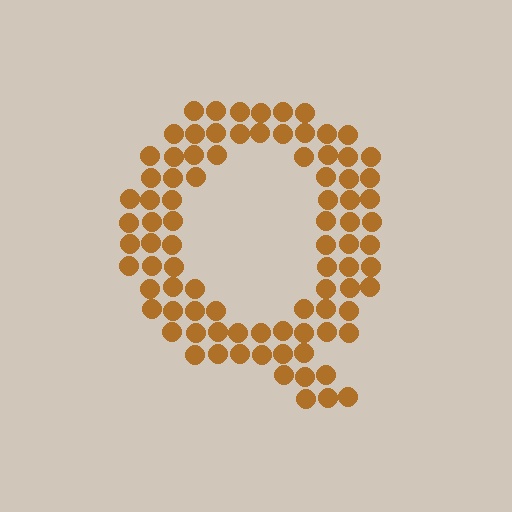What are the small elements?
The small elements are circles.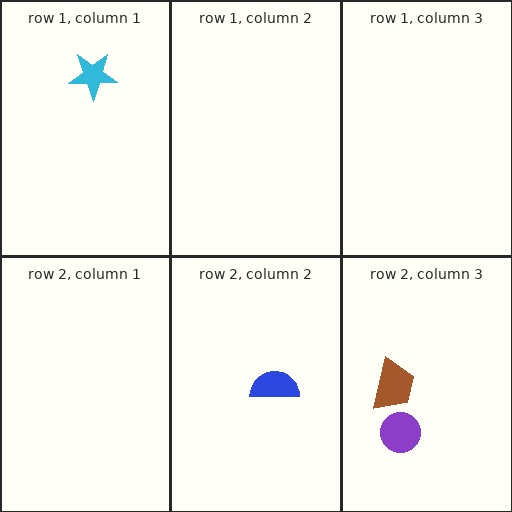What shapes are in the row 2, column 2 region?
The blue semicircle.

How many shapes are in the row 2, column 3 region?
2.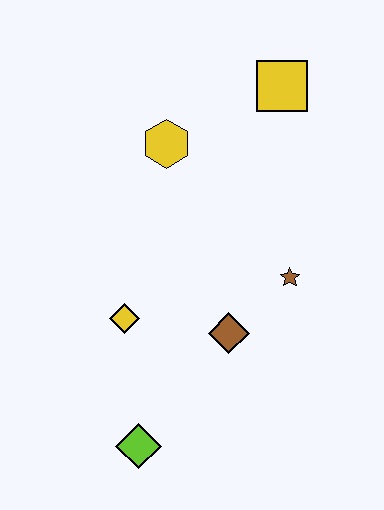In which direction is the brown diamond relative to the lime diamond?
The brown diamond is above the lime diamond.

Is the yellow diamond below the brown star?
Yes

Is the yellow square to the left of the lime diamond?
No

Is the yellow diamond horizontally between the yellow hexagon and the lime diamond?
No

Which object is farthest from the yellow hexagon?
The lime diamond is farthest from the yellow hexagon.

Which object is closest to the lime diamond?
The yellow diamond is closest to the lime diamond.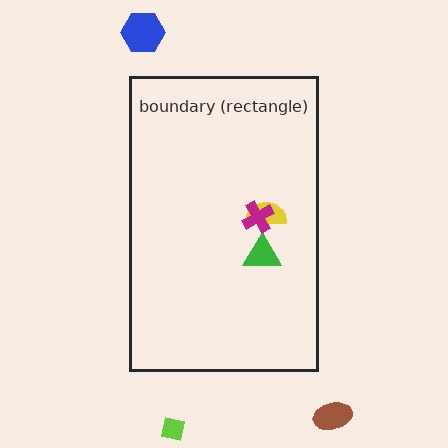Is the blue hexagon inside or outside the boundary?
Outside.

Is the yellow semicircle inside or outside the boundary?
Inside.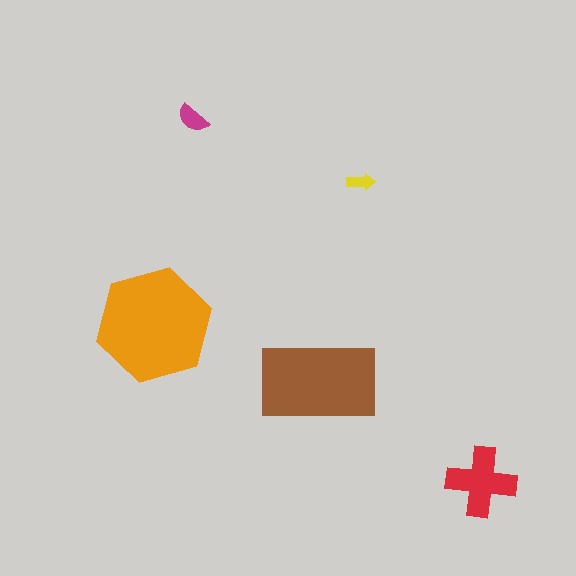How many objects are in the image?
There are 5 objects in the image.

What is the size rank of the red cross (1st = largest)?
3rd.